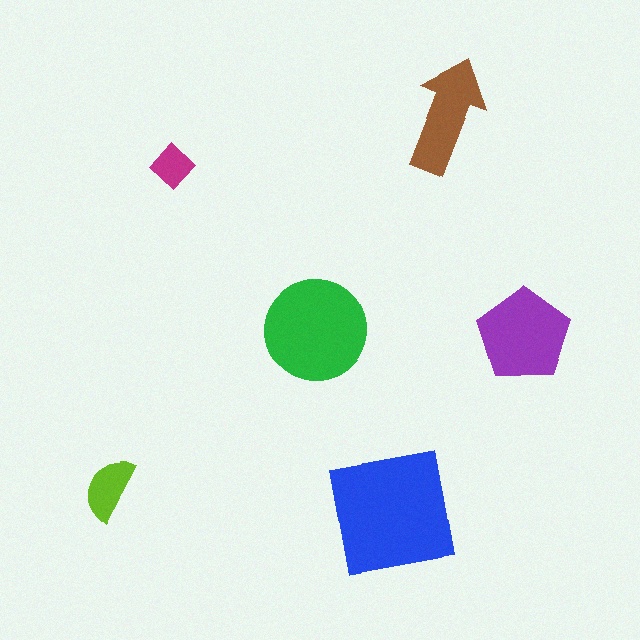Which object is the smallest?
The magenta diamond.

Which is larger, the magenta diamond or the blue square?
The blue square.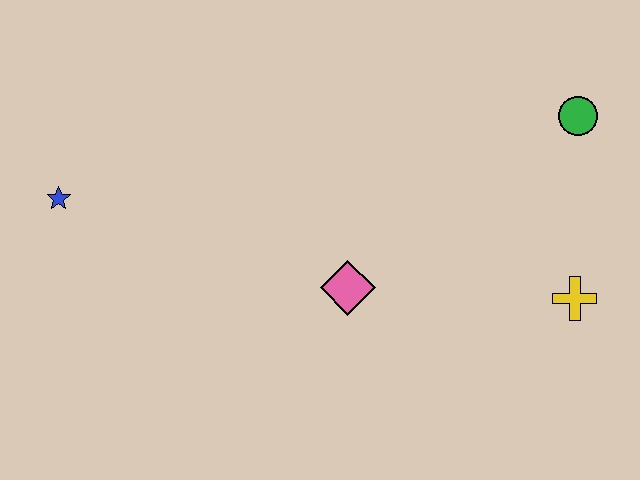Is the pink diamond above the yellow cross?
Yes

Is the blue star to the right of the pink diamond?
No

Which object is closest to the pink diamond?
The yellow cross is closest to the pink diamond.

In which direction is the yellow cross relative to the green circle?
The yellow cross is below the green circle.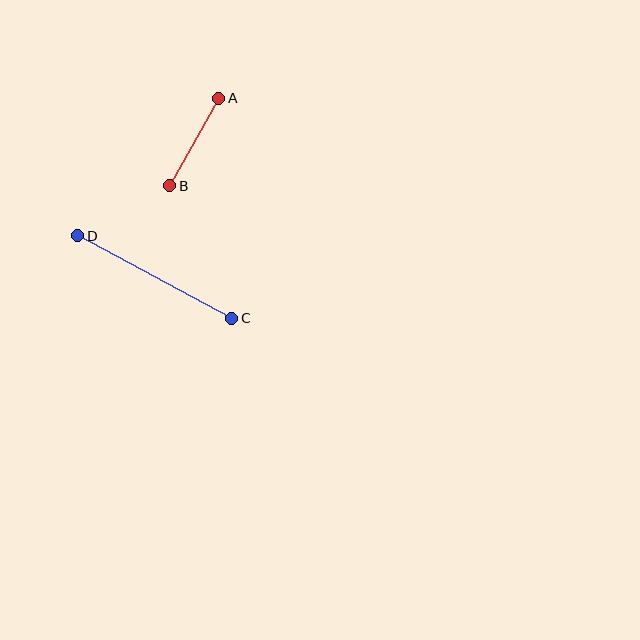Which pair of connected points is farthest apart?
Points C and D are farthest apart.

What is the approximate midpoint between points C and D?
The midpoint is at approximately (155, 277) pixels.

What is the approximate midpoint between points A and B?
The midpoint is at approximately (194, 142) pixels.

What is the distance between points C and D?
The distance is approximately 175 pixels.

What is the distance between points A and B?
The distance is approximately 101 pixels.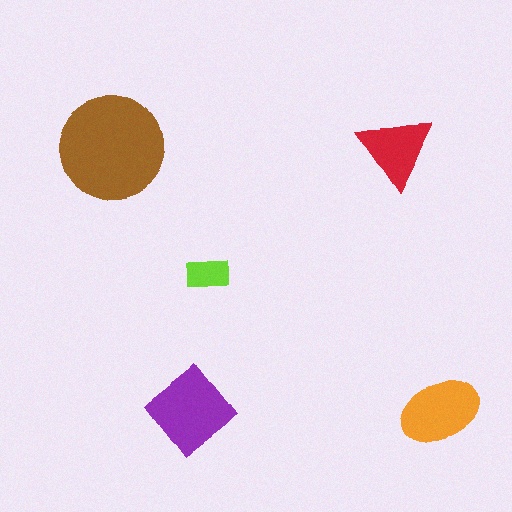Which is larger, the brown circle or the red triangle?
The brown circle.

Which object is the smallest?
The lime rectangle.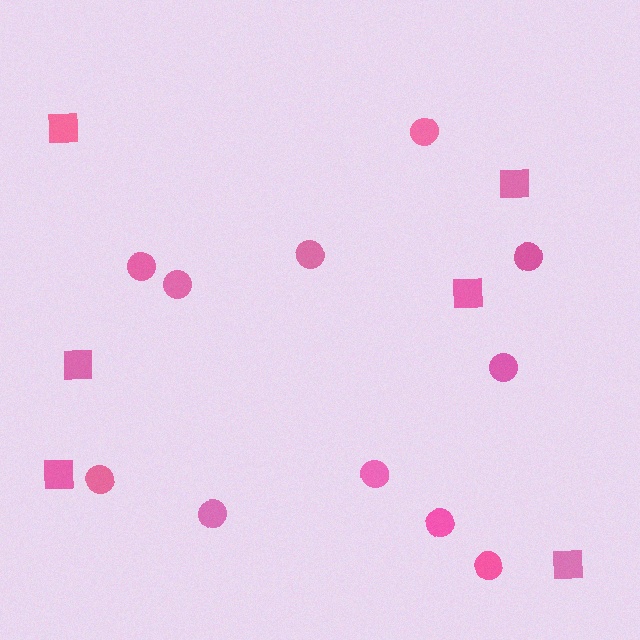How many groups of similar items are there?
There are 2 groups: one group of circles (11) and one group of squares (6).